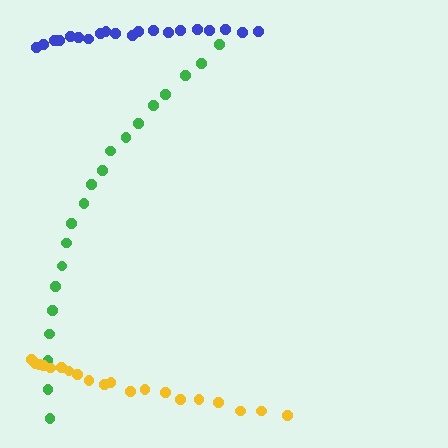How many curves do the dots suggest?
There are 3 distinct paths.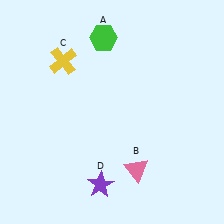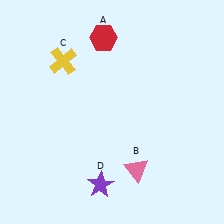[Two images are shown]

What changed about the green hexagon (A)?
In Image 1, A is green. In Image 2, it changed to red.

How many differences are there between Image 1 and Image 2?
There is 1 difference between the two images.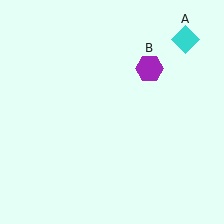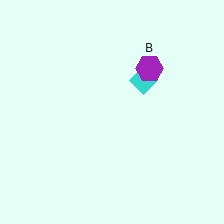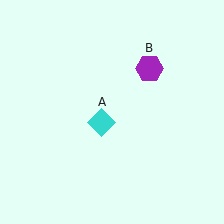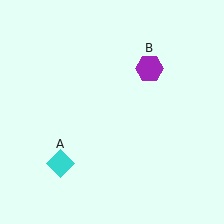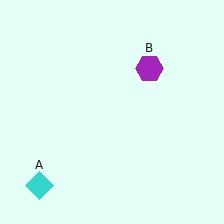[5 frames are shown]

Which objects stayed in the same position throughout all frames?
Purple hexagon (object B) remained stationary.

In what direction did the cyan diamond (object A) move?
The cyan diamond (object A) moved down and to the left.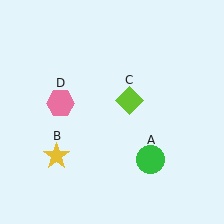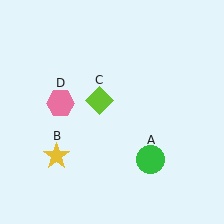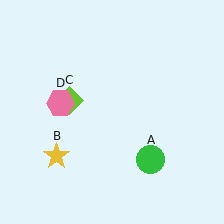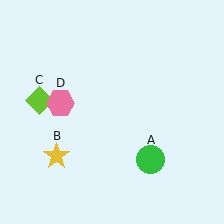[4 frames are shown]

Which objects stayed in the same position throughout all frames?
Green circle (object A) and yellow star (object B) and pink hexagon (object D) remained stationary.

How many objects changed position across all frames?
1 object changed position: lime diamond (object C).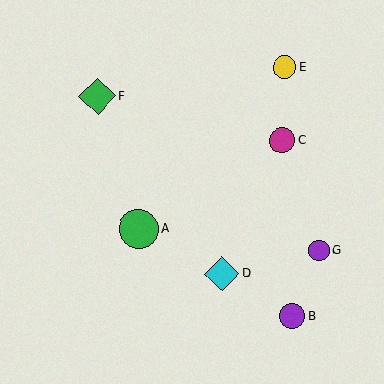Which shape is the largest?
The green circle (labeled A) is the largest.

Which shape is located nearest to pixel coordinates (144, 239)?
The green circle (labeled A) at (138, 229) is nearest to that location.